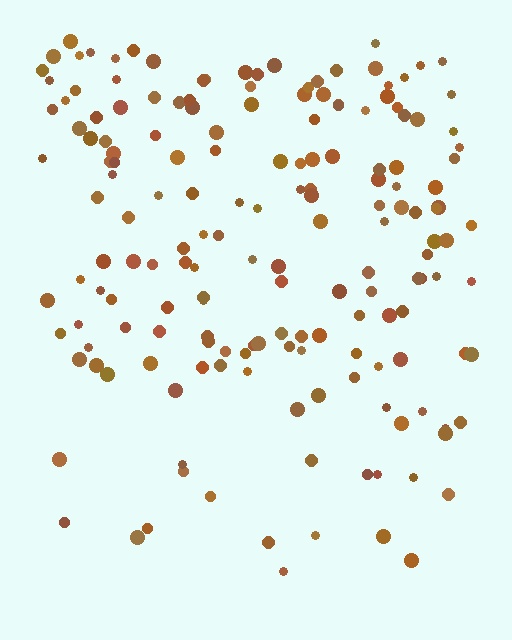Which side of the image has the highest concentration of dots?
The top.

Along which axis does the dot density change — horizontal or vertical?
Vertical.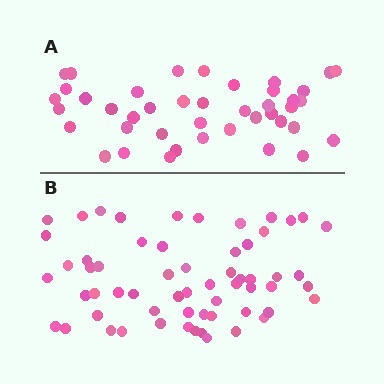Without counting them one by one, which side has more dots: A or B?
Region B (the bottom region) has more dots.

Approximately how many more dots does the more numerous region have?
Region B has approximately 20 more dots than region A.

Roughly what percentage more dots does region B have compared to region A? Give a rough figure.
About 45% more.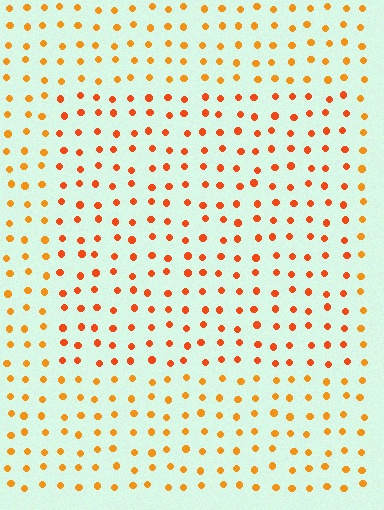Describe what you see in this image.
The image is filled with small orange elements in a uniform arrangement. A rectangle-shaped region is visible where the elements are tinted to a slightly different hue, forming a subtle color boundary.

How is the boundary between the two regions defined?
The boundary is defined purely by a slight shift in hue (about 21 degrees). Spacing, size, and orientation are identical on both sides.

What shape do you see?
I see a rectangle.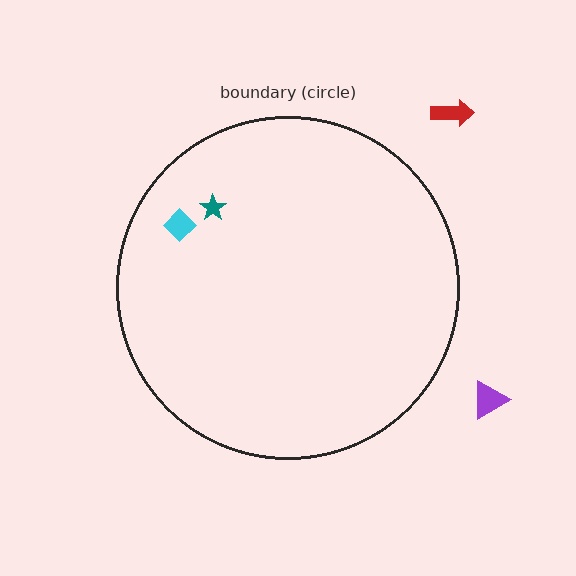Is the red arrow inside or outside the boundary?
Outside.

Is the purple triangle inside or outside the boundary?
Outside.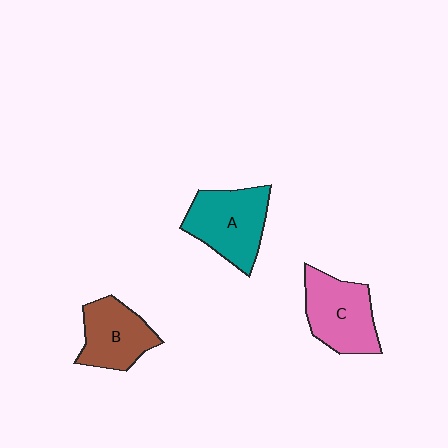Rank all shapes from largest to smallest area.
From largest to smallest: A (teal), C (pink), B (brown).